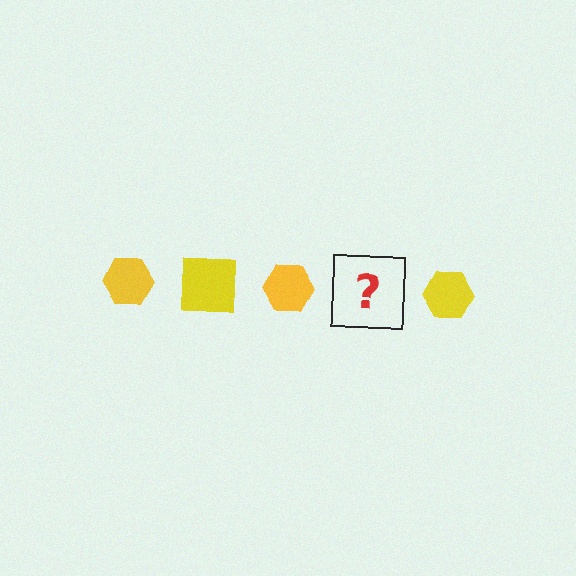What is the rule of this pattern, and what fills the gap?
The rule is that the pattern cycles through hexagon, square shapes in yellow. The gap should be filled with a yellow square.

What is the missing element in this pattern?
The missing element is a yellow square.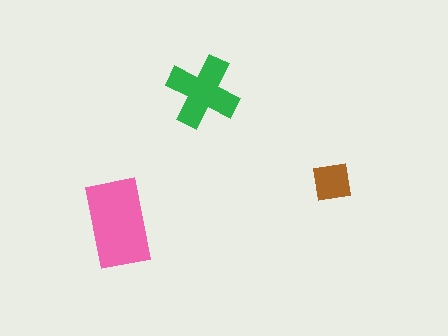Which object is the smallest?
The brown square.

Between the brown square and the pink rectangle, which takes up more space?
The pink rectangle.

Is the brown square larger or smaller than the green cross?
Smaller.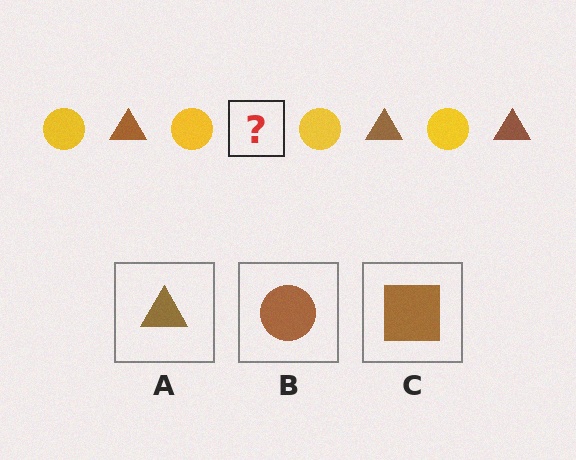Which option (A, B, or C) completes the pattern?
A.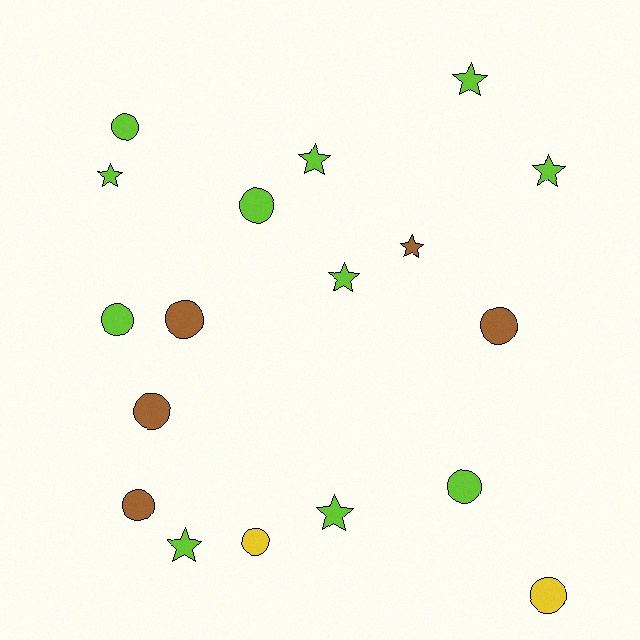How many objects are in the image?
There are 18 objects.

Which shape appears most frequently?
Circle, with 10 objects.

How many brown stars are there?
There is 1 brown star.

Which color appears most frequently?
Lime, with 11 objects.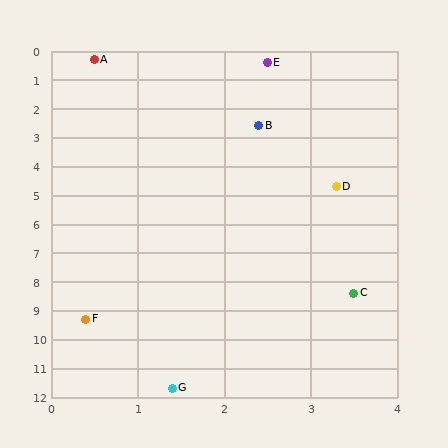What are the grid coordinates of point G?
Point G is at approximately (1.4, 11.7).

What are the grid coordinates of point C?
Point C is at approximately (3.5, 8.4).